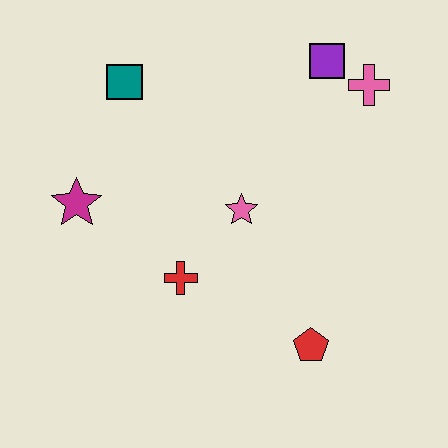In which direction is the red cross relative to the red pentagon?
The red cross is to the left of the red pentagon.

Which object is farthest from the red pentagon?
The teal square is farthest from the red pentagon.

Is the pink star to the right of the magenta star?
Yes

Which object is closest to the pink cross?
The purple square is closest to the pink cross.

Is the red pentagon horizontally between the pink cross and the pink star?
Yes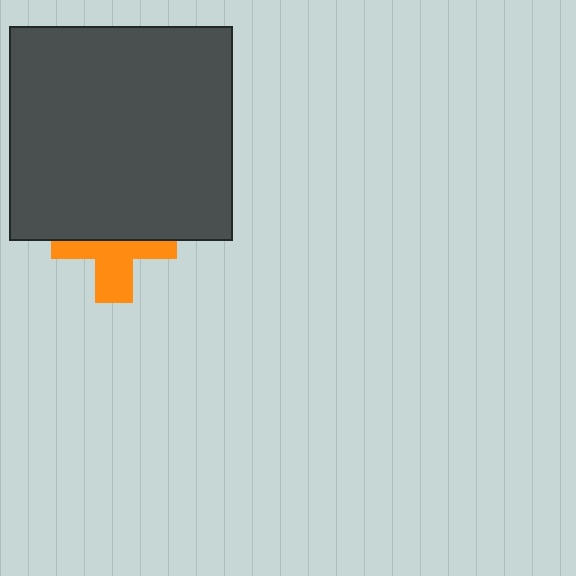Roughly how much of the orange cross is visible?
About half of it is visible (roughly 48%).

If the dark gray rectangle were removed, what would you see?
You would see the complete orange cross.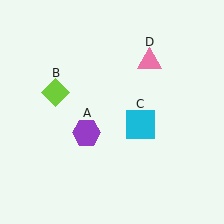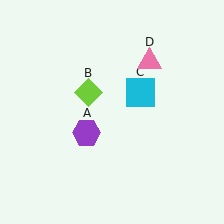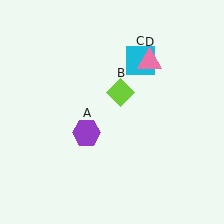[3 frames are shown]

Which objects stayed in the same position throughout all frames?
Purple hexagon (object A) and pink triangle (object D) remained stationary.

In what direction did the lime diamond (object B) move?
The lime diamond (object B) moved right.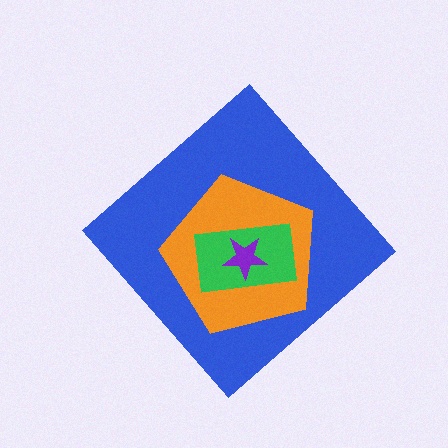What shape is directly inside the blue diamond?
The orange pentagon.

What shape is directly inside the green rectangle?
The purple star.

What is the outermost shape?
The blue diamond.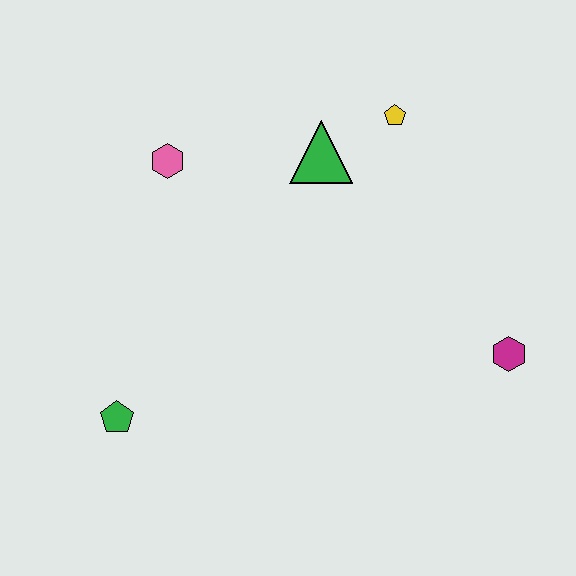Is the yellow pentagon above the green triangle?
Yes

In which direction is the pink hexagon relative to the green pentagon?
The pink hexagon is above the green pentagon.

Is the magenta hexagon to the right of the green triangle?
Yes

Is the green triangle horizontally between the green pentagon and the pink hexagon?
No